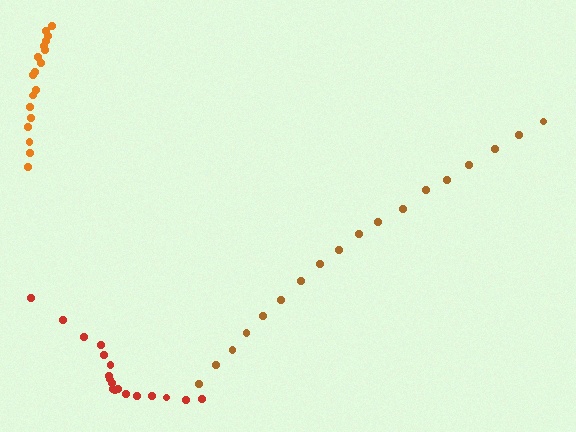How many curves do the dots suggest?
There are 3 distinct paths.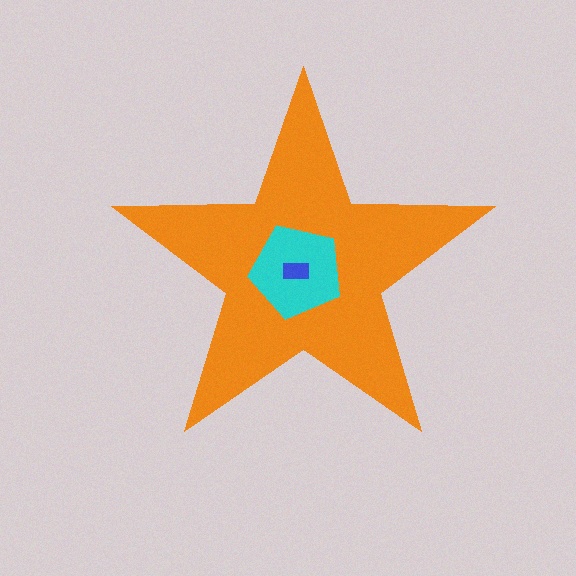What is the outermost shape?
The orange star.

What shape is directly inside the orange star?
The cyan pentagon.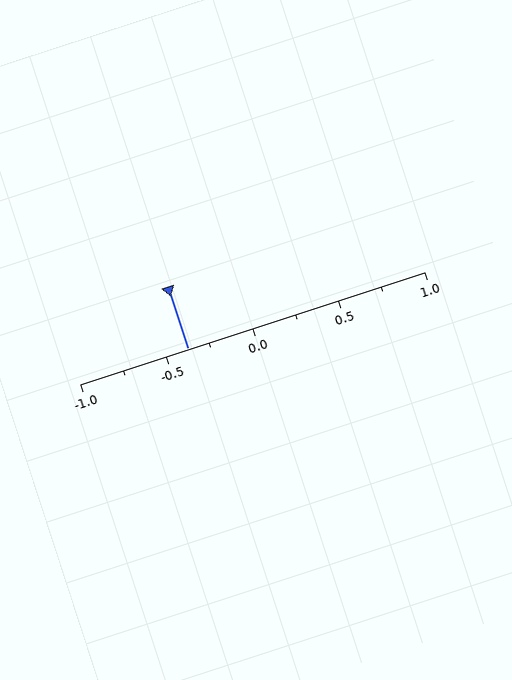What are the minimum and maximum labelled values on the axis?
The axis runs from -1.0 to 1.0.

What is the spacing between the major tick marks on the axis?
The major ticks are spaced 0.5 apart.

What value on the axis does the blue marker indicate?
The marker indicates approximately -0.38.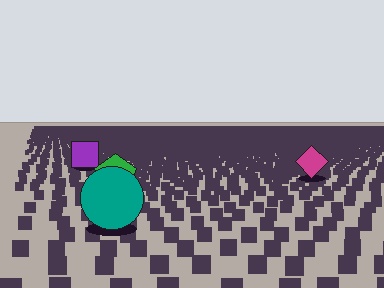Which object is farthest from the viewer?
The purple square is farthest from the viewer. It appears smaller and the ground texture around it is denser.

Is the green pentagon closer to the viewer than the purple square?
Yes. The green pentagon is closer — you can tell from the texture gradient: the ground texture is coarser near it.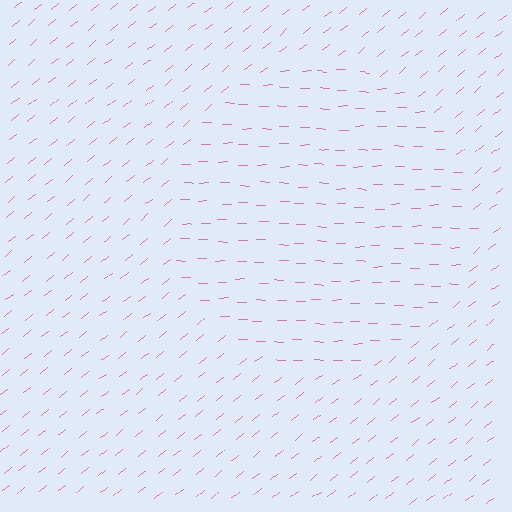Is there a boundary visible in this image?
Yes, there is a texture boundary formed by a change in line orientation.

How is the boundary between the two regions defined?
The boundary is defined purely by a change in line orientation (approximately 39 degrees difference). All lines are the same color and thickness.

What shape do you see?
I see a circle.